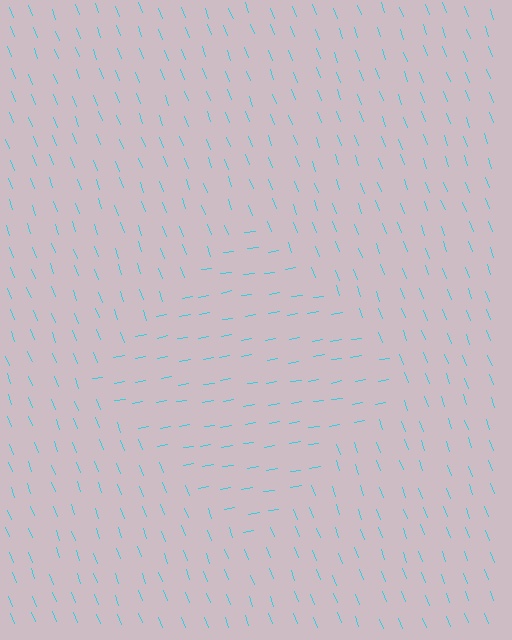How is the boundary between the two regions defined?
The boundary is defined purely by a change in line orientation (approximately 79 degrees difference). All lines are the same color and thickness.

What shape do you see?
I see a diamond.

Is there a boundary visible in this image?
Yes, there is a texture boundary formed by a change in line orientation.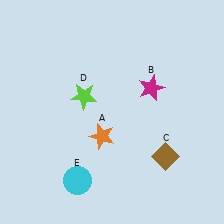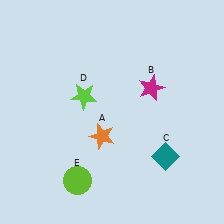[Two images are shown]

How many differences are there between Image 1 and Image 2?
There are 2 differences between the two images.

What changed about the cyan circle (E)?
In Image 1, E is cyan. In Image 2, it changed to lime.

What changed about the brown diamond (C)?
In Image 1, C is brown. In Image 2, it changed to teal.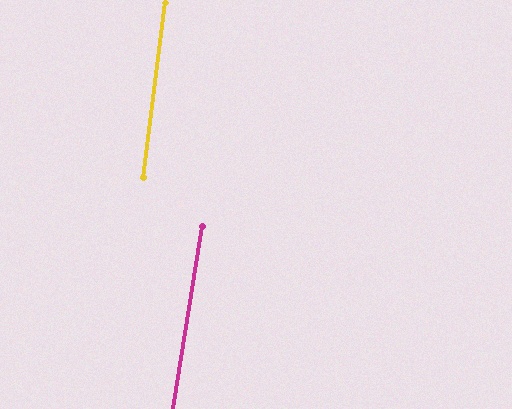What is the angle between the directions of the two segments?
Approximately 2 degrees.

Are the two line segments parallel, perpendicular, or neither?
Parallel — their directions differ by only 1.8°.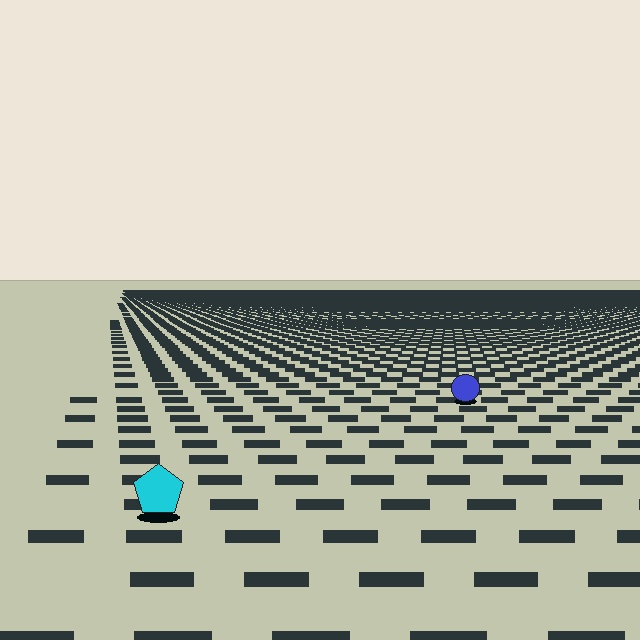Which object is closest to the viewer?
The cyan pentagon is closest. The texture marks near it are larger and more spread out.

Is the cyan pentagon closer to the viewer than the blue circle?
Yes. The cyan pentagon is closer — you can tell from the texture gradient: the ground texture is coarser near it.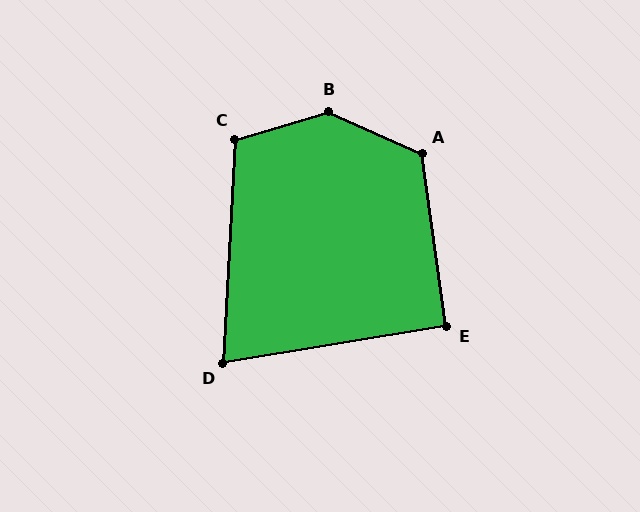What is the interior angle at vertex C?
Approximately 109 degrees (obtuse).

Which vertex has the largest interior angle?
B, at approximately 139 degrees.